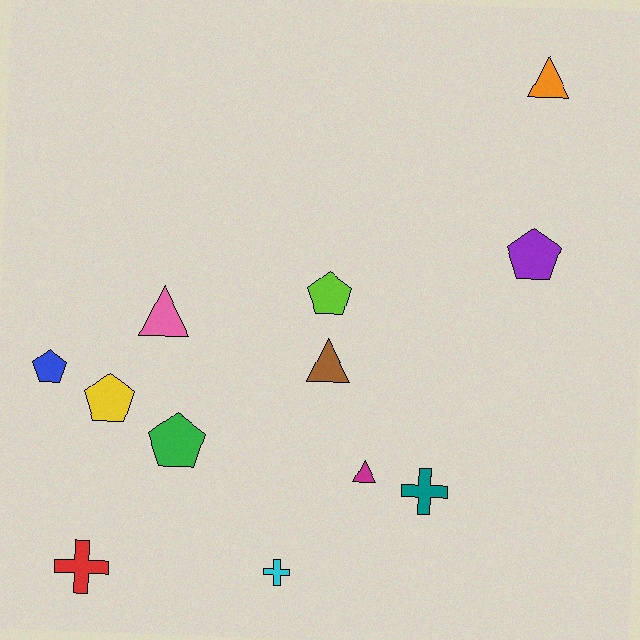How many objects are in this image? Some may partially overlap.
There are 12 objects.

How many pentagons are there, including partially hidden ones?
There are 5 pentagons.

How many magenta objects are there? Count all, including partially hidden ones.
There is 1 magenta object.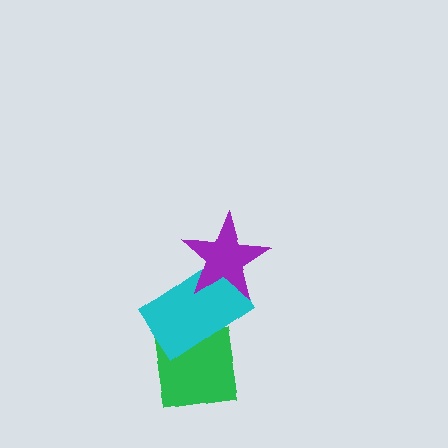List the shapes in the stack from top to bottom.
From top to bottom: the purple star, the cyan rectangle, the green square.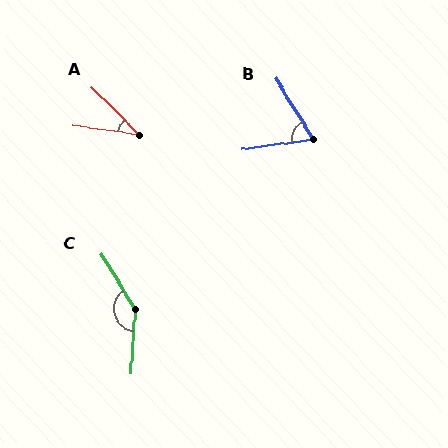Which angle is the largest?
C, at approximately 144 degrees.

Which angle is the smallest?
A, at approximately 37 degrees.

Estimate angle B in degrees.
Approximately 66 degrees.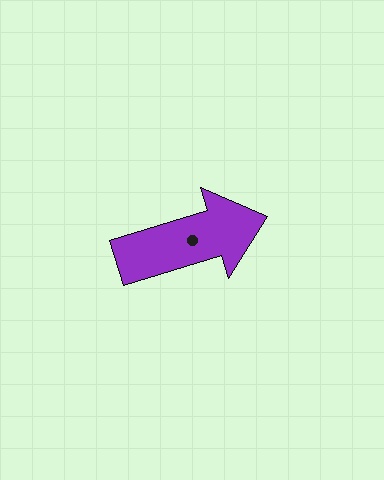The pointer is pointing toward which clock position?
Roughly 2 o'clock.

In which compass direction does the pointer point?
East.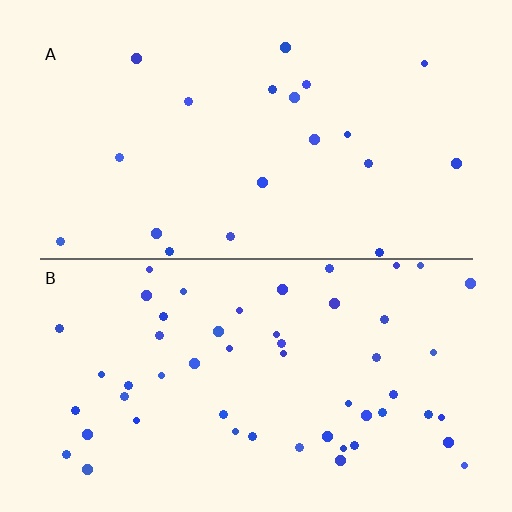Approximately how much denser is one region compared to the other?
Approximately 2.7× — region B over region A.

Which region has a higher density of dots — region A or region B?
B (the bottom).